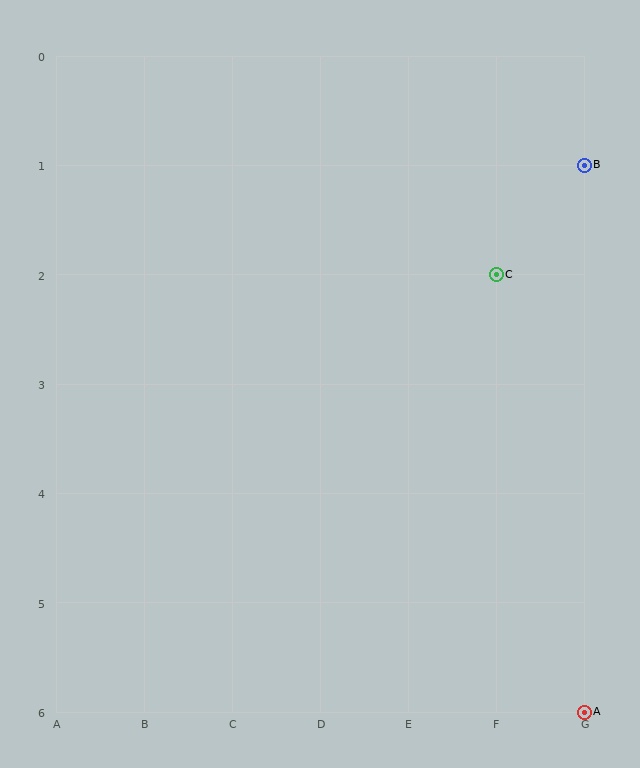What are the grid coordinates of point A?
Point A is at grid coordinates (G, 6).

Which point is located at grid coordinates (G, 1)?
Point B is at (G, 1).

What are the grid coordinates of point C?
Point C is at grid coordinates (F, 2).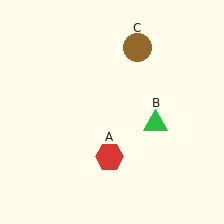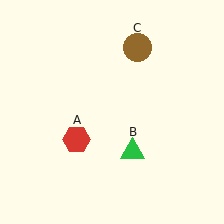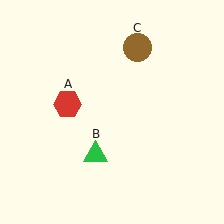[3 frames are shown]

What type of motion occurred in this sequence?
The red hexagon (object A), green triangle (object B) rotated clockwise around the center of the scene.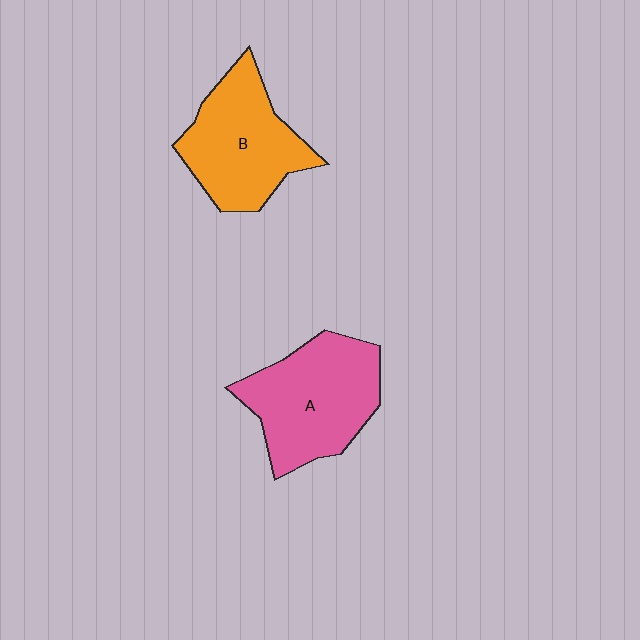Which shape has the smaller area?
Shape B (orange).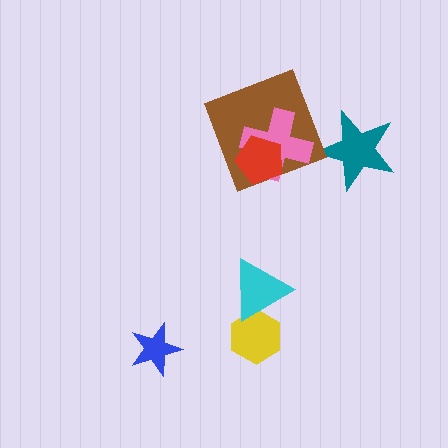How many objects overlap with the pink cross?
2 objects overlap with the pink cross.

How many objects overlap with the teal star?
0 objects overlap with the teal star.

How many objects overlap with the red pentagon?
2 objects overlap with the red pentagon.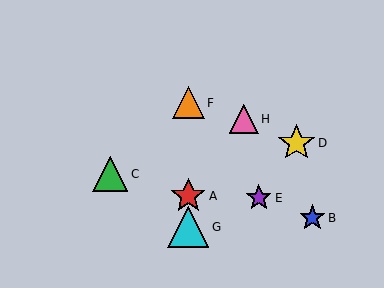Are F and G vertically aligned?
Yes, both are at x≈188.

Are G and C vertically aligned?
No, G is at x≈188 and C is at x≈110.